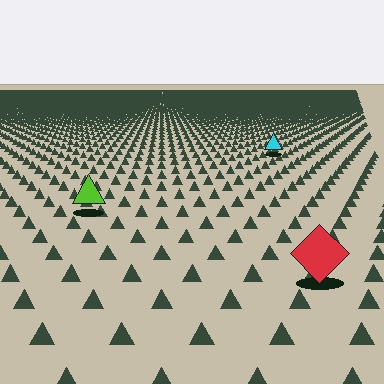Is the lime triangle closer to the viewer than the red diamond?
No. The red diamond is closer — you can tell from the texture gradient: the ground texture is coarser near it.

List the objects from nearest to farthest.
From nearest to farthest: the red diamond, the lime triangle, the cyan triangle.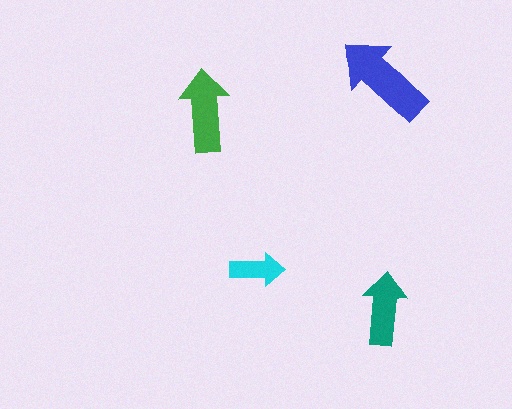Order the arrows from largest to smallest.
the blue one, the green one, the teal one, the cyan one.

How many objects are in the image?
There are 4 objects in the image.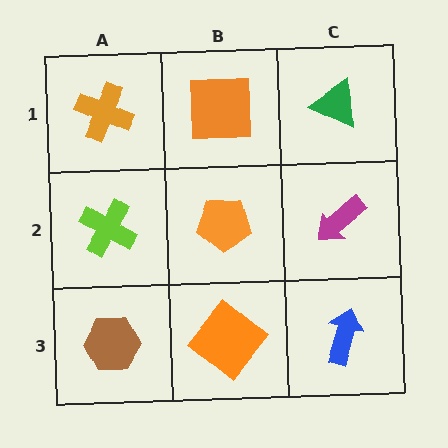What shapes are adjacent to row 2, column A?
An orange cross (row 1, column A), a brown hexagon (row 3, column A), an orange pentagon (row 2, column B).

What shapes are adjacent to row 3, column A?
A lime cross (row 2, column A), an orange diamond (row 3, column B).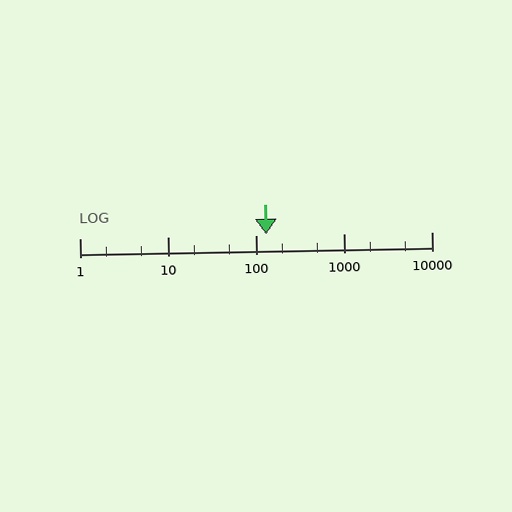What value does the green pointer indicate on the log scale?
The pointer indicates approximately 130.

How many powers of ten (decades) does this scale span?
The scale spans 4 decades, from 1 to 10000.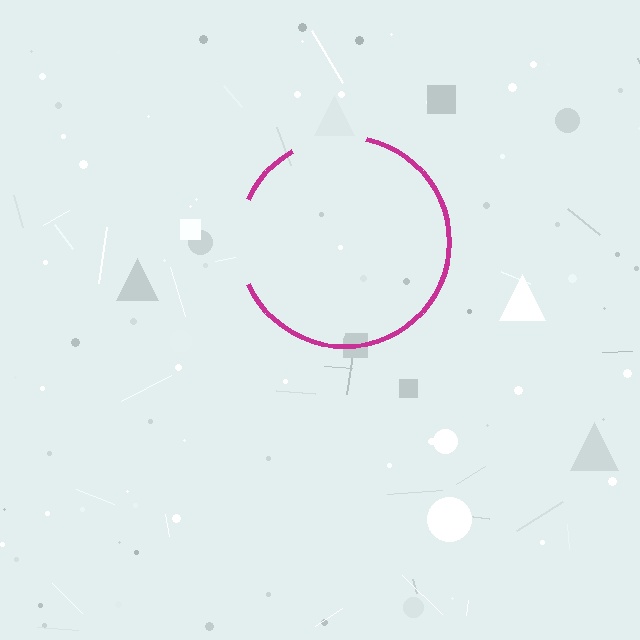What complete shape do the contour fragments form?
The contour fragments form a circle.